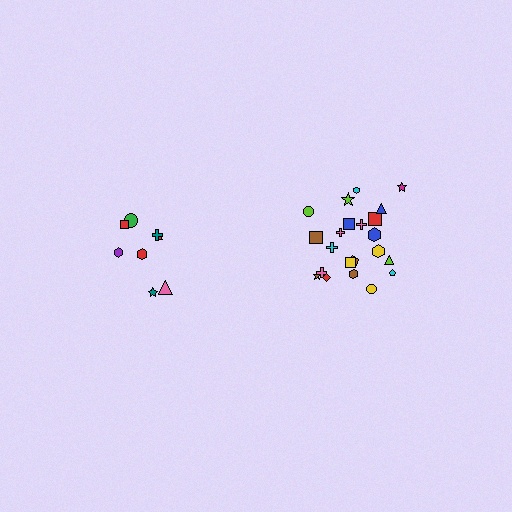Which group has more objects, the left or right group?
The right group.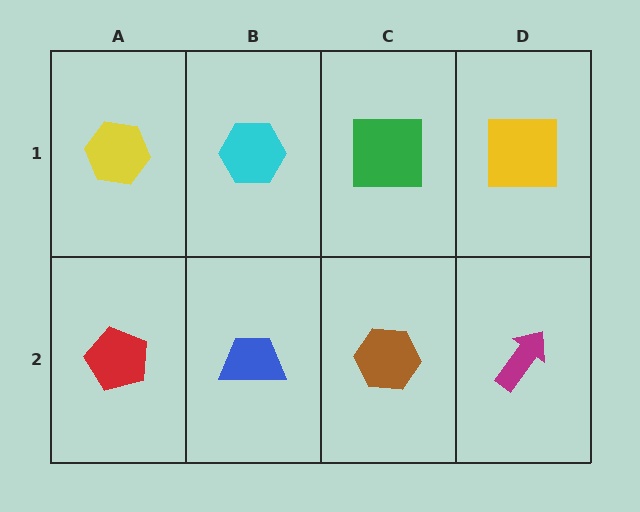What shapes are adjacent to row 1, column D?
A magenta arrow (row 2, column D), a green square (row 1, column C).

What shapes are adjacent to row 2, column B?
A cyan hexagon (row 1, column B), a red pentagon (row 2, column A), a brown hexagon (row 2, column C).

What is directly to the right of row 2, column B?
A brown hexagon.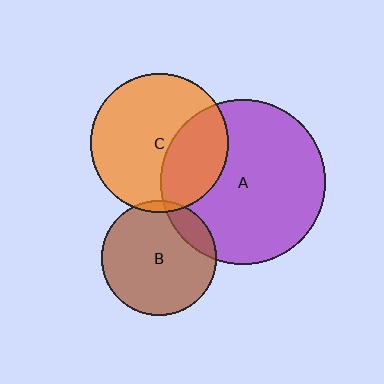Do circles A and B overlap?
Yes.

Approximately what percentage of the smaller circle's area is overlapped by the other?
Approximately 15%.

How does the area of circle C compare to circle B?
Approximately 1.4 times.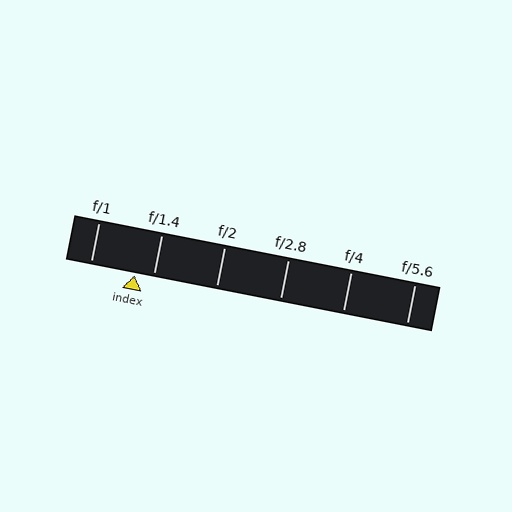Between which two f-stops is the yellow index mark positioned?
The index mark is between f/1 and f/1.4.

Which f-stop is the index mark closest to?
The index mark is closest to f/1.4.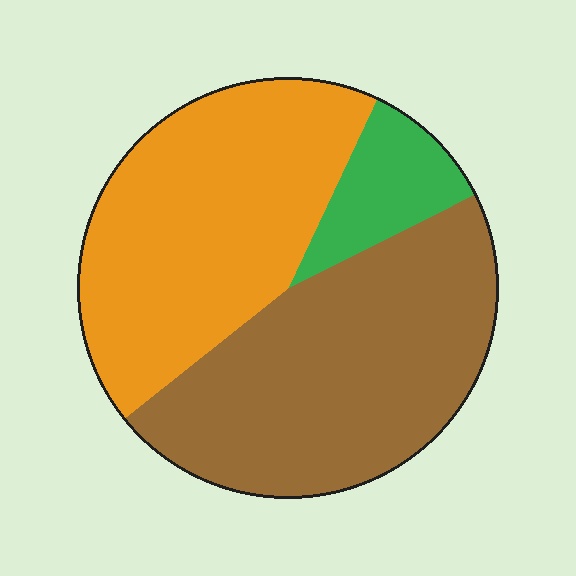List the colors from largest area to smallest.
From largest to smallest: brown, orange, green.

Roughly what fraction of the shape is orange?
Orange covers about 45% of the shape.